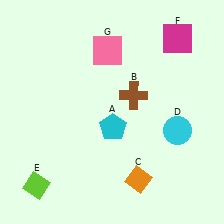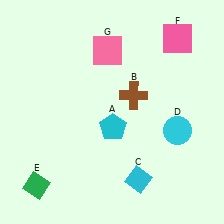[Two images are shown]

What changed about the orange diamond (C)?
In Image 1, C is orange. In Image 2, it changed to cyan.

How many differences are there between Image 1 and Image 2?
There are 3 differences between the two images.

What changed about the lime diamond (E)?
In Image 1, E is lime. In Image 2, it changed to green.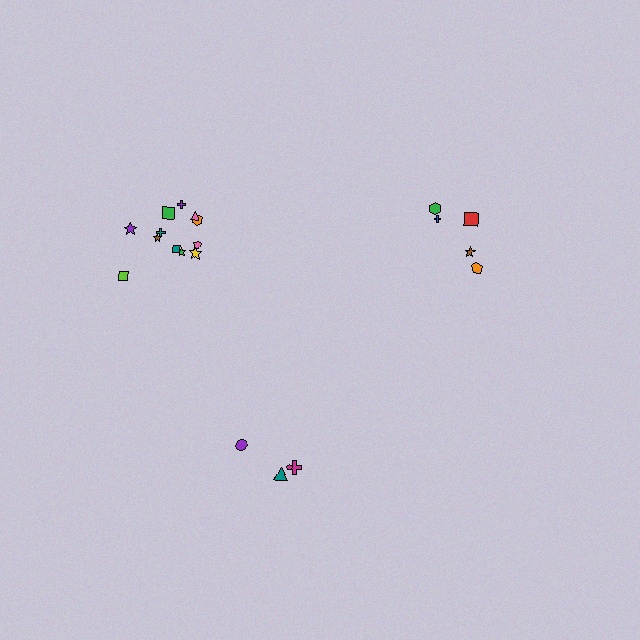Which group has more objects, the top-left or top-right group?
The top-left group.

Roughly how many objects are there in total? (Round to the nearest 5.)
Roughly 20 objects in total.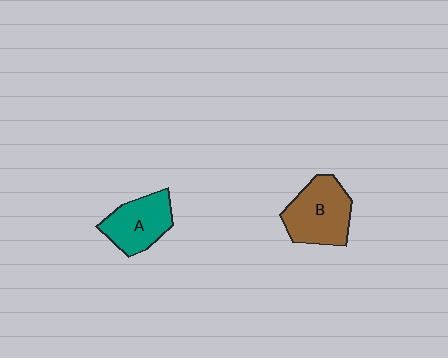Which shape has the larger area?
Shape B (brown).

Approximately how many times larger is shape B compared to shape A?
Approximately 1.2 times.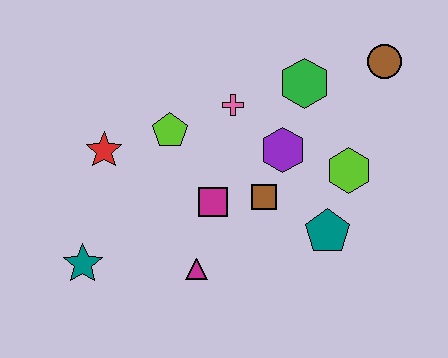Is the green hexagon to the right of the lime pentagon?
Yes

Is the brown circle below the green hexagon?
No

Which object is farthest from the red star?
The brown circle is farthest from the red star.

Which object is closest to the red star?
The lime pentagon is closest to the red star.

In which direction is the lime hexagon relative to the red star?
The lime hexagon is to the right of the red star.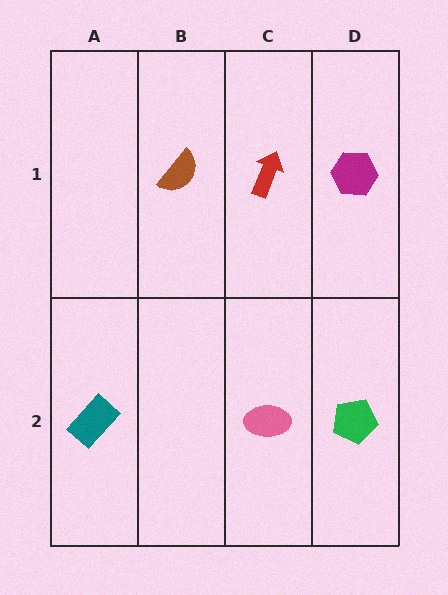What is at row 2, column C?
A pink ellipse.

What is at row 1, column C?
A red arrow.